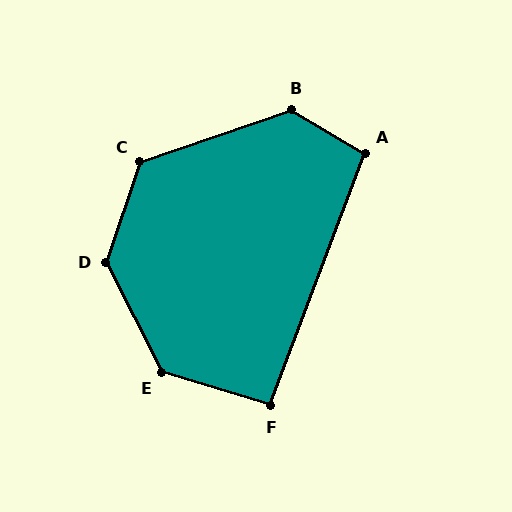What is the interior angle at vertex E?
Approximately 133 degrees (obtuse).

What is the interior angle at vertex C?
Approximately 127 degrees (obtuse).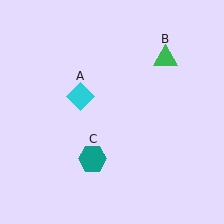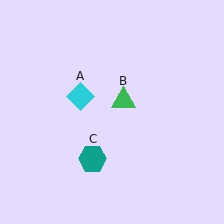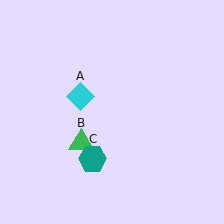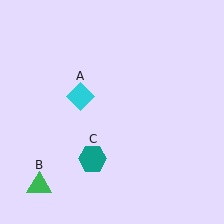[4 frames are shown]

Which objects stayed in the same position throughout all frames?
Cyan diamond (object A) and teal hexagon (object C) remained stationary.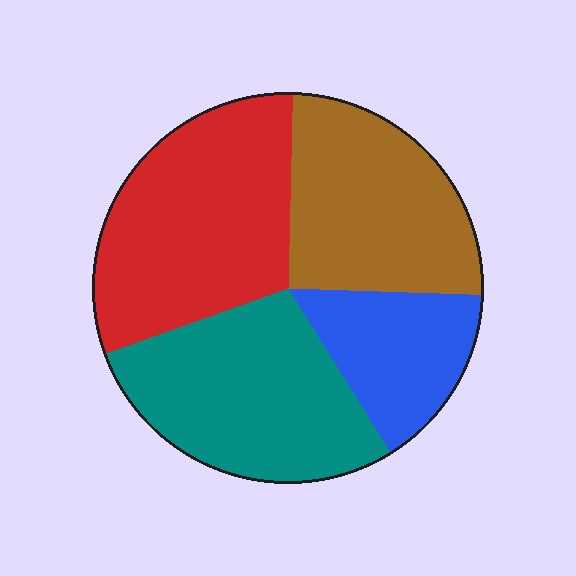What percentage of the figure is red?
Red takes up about one third (1/3) of the figure.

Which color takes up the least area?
Blue, at roughly 15%.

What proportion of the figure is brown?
Brown covers 25% of the figure.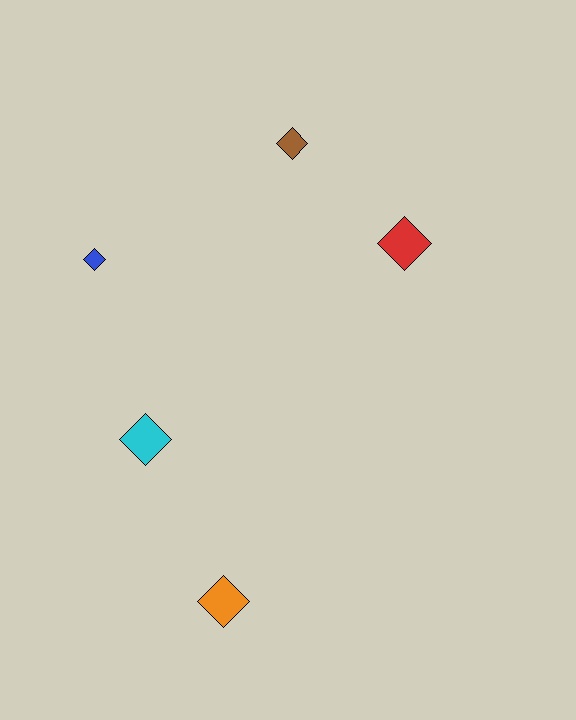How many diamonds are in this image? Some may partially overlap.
There are 5 diamonds.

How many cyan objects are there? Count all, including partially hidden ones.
There is 1 cyan object.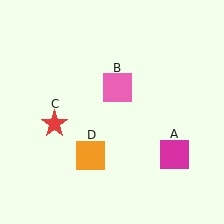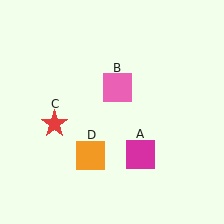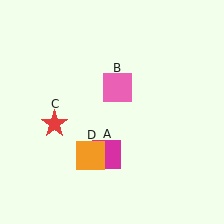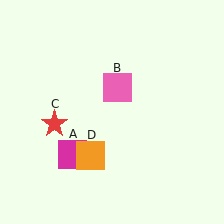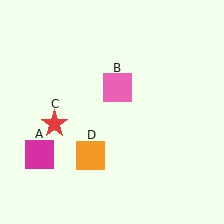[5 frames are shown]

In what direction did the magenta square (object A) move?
The magenta square (object A) moved left.